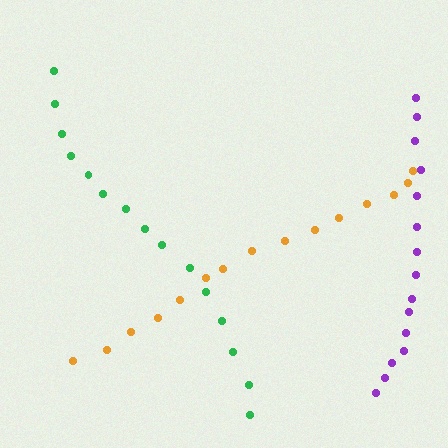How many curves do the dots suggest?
There are 3 distinct paths.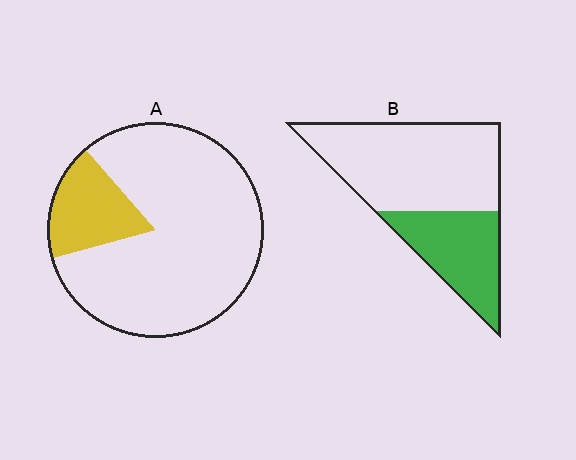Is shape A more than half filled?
No.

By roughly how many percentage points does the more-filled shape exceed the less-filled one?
By roughly 15 percentage points (B over A).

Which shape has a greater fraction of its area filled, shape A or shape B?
Shape B.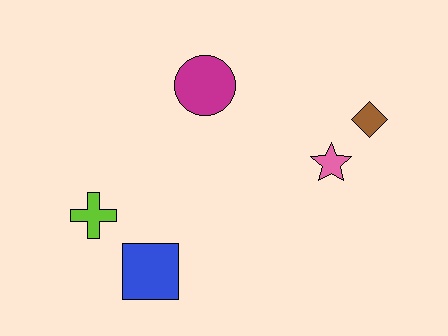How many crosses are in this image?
There is 1 cross.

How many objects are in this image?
There are 5 objects.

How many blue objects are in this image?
There is 1 blue object.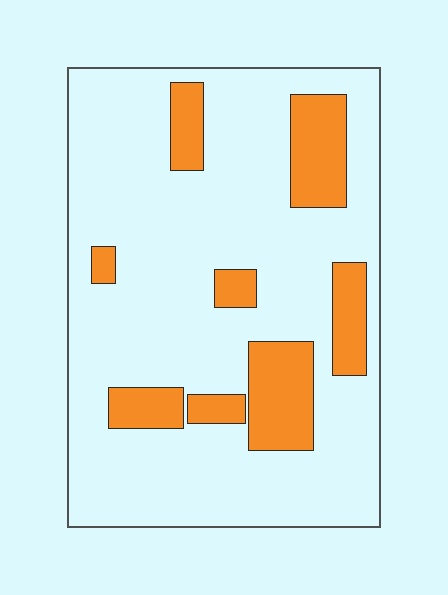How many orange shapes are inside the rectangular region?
8.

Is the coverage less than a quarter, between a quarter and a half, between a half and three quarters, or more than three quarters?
Less than a quarter.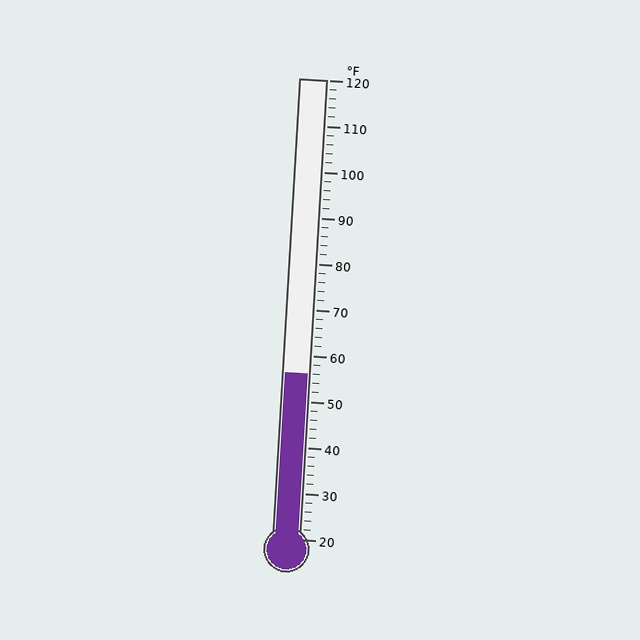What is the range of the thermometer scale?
The thermometer scale ranges from 20°F to 120°F.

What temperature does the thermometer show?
The thermometer shows approximately 56°F.